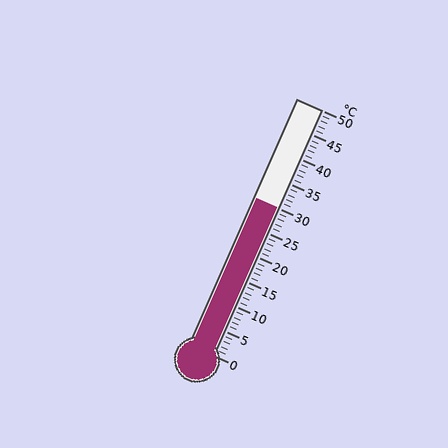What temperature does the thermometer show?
The thermometer shows approximately 30°C.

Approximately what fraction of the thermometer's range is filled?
The thermometer is filled to approximately 60% of its range.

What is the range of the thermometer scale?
The thermometer scale ranges from 0°C to 50°C.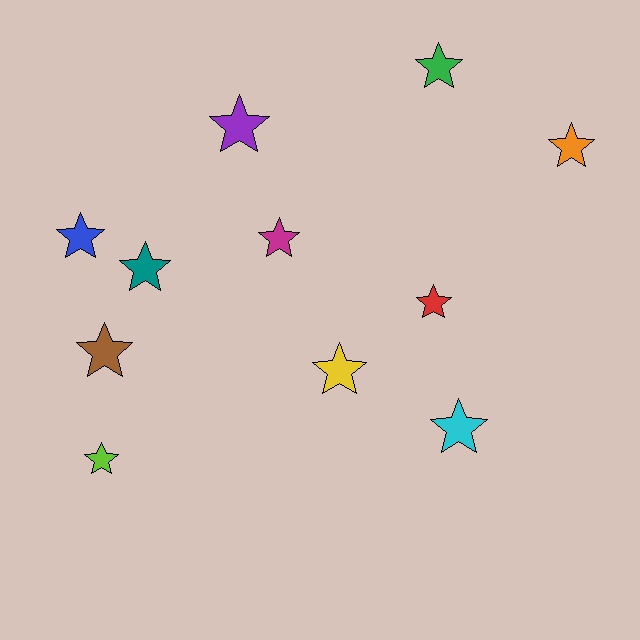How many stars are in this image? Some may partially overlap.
There are 11 stars.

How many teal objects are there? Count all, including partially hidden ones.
There is 1 teal object.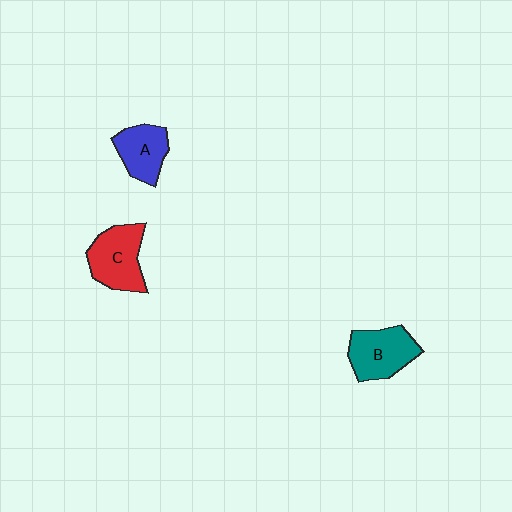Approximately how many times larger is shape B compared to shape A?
Approximately 1.2 times.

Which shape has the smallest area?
Shape A (blue).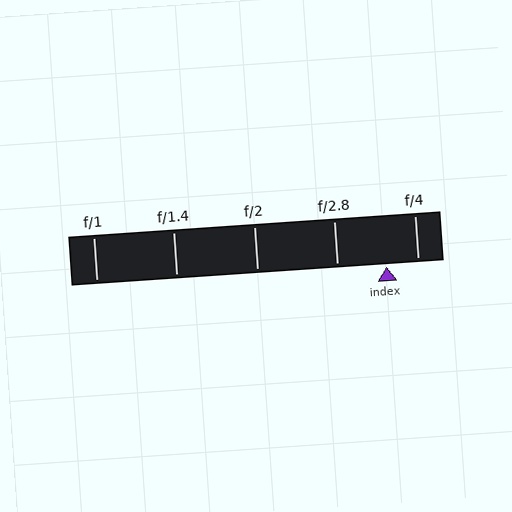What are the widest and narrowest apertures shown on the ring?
The widest aperture shown is f/1 and the narrowest is f/4.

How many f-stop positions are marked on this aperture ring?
There are 5 f-stop positions marked.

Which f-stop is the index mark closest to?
The index mark is closest to f/4.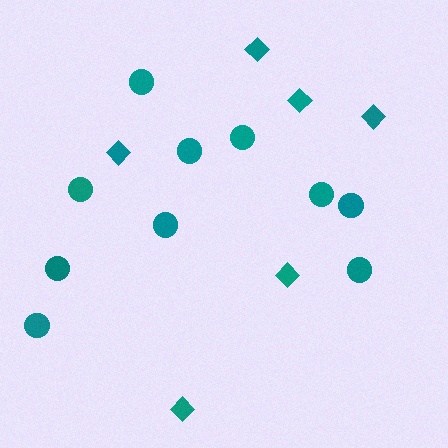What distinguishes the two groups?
There are 2 groups: one group of diamonds (6) and one group of circles (10).